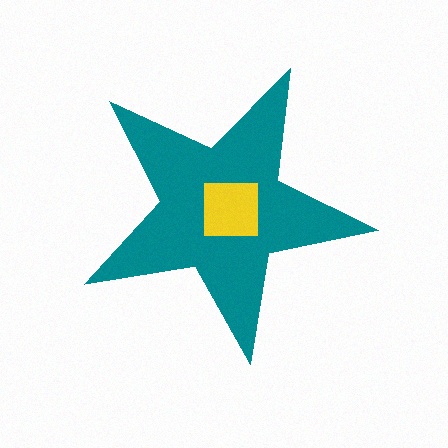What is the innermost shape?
The yellow square.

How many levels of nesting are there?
2.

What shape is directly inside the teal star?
The yellow square.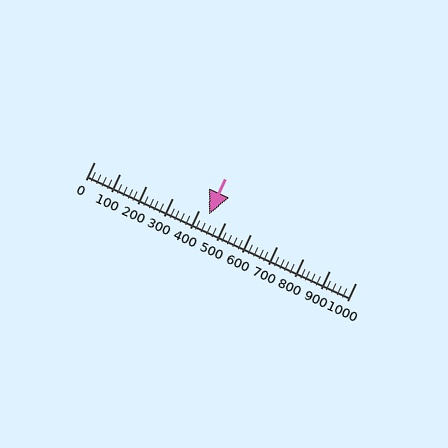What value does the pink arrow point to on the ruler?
The pink arrow points to approximately 440.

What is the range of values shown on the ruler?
The ruler shows values from 0 to 1000.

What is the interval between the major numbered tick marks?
The major tick marks are spaced 100 units apart.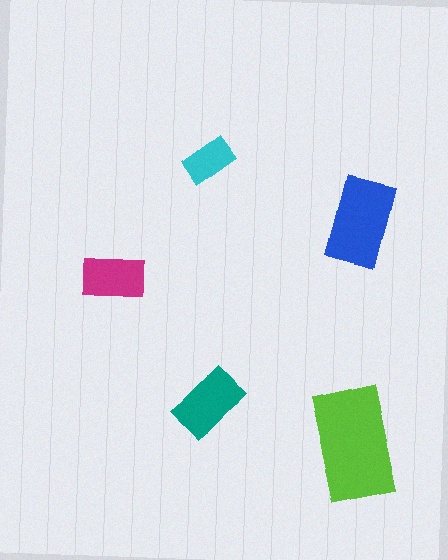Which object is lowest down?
The lime rectangle is bottommost.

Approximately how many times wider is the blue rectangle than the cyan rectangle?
About 2 times wider.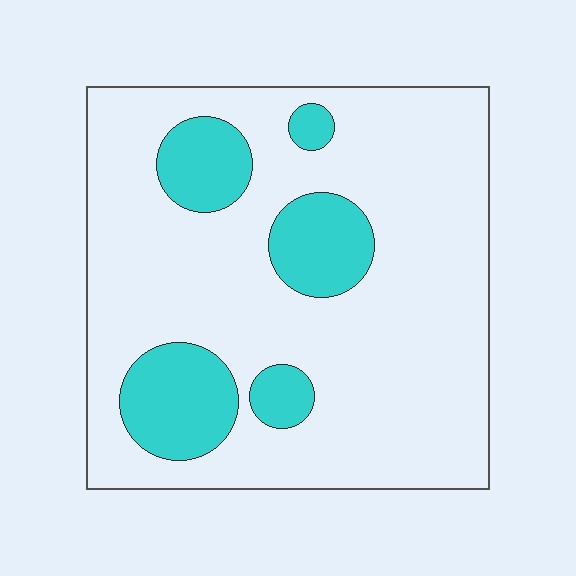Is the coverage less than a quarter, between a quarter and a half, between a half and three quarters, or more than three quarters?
Less than a quarter.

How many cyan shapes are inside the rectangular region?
5.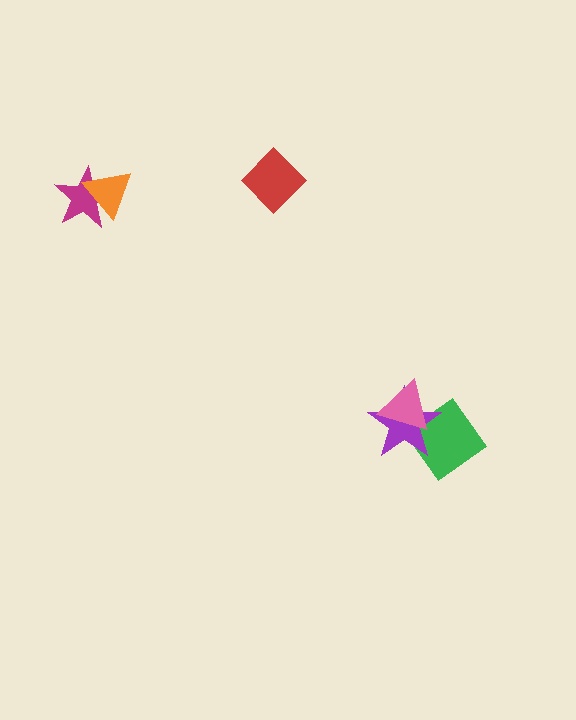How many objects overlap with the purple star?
2 objects overlap with the purple star.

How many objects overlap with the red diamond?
0 objects overlap with the red diamond.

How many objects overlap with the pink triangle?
2 objects overlap with the pink triangle.